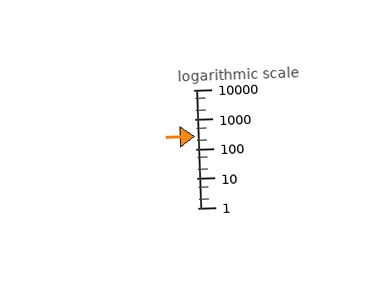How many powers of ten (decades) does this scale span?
The scale spans 4 decades, from 1 to 10000.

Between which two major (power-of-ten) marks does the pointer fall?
The pointer is between 100 and 1000.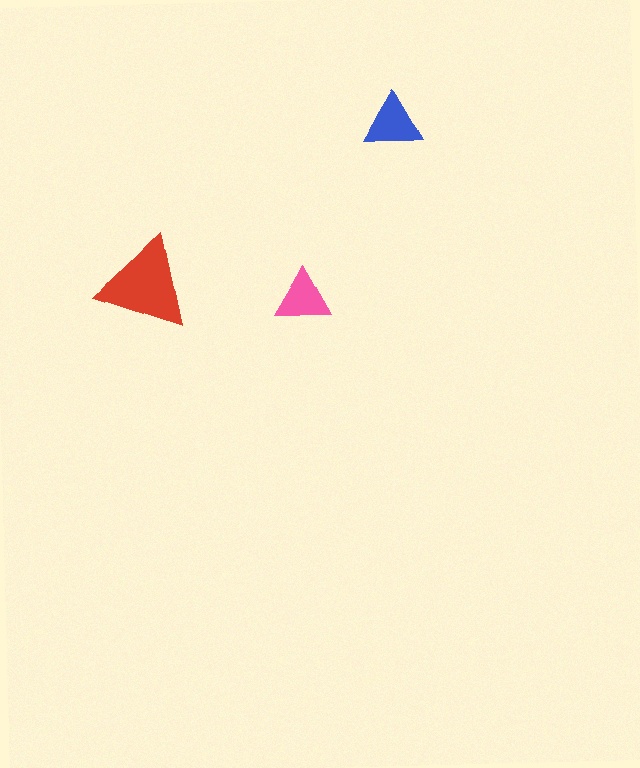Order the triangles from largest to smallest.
the red one, the blue one, the pink one.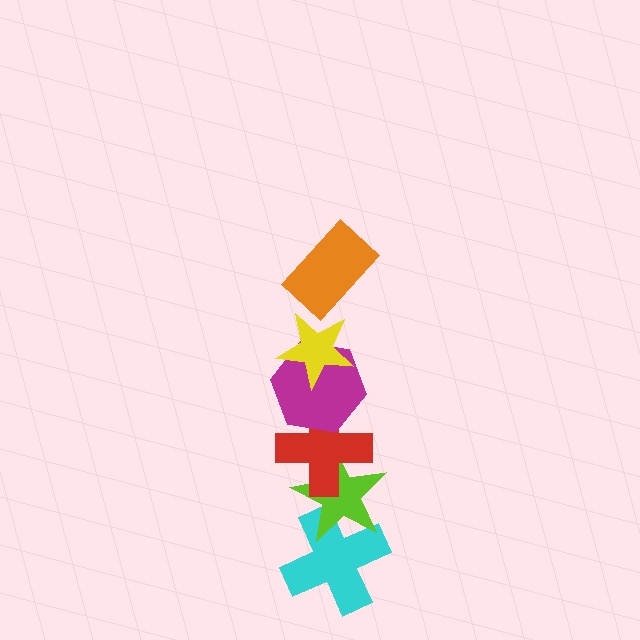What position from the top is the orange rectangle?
The orange rectangle is 1st from the top.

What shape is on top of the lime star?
The red cross is on top of the lime star.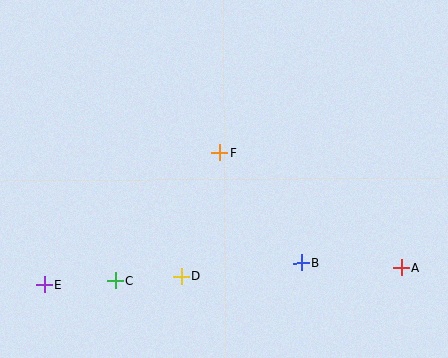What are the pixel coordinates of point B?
Point B is at (301, 263).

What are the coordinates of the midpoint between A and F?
The midpoint between A and F is at (310, 210).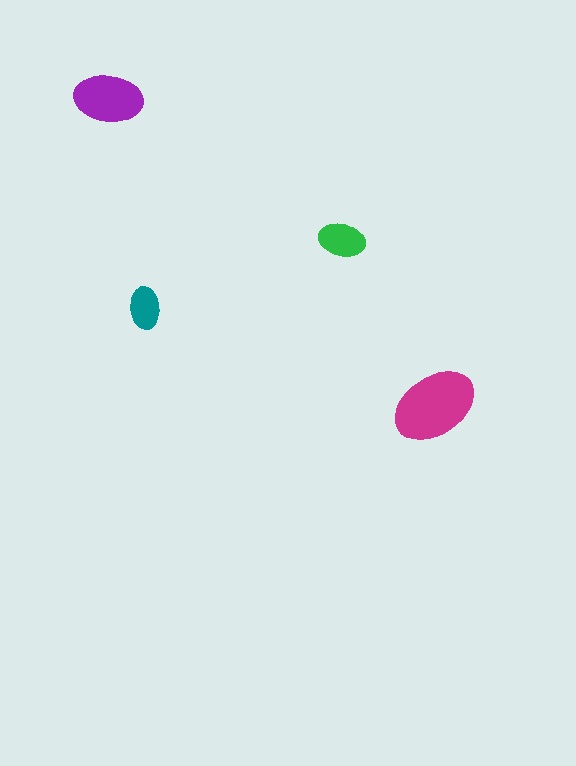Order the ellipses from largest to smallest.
the magenta one, the purple one, the green one, the teal one.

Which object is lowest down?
The magenta ellipse is bottommost.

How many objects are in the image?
There are 4 objects in the image.